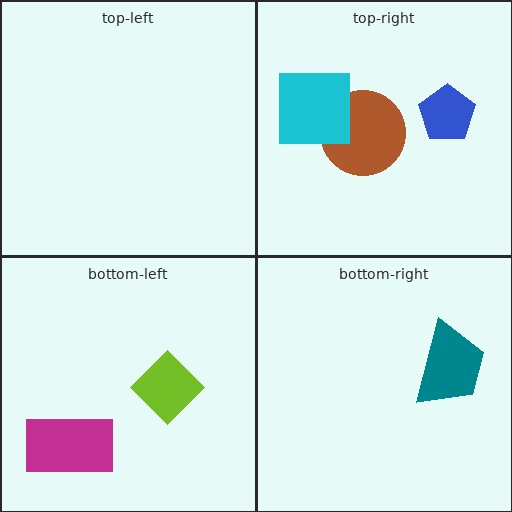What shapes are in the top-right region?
The blue pentagon, the brown circle, the cyan square.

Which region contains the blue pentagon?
The top-right region.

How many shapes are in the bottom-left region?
2.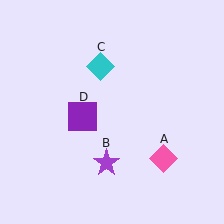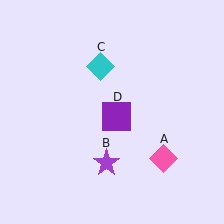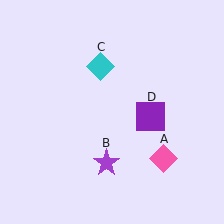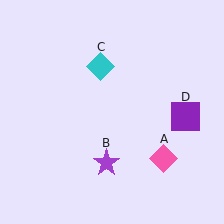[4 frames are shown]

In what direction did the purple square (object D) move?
The purple square (object D) moved right.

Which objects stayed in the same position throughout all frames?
Pink diamond (object A) and purple star (object B) and cyan diamond (object C) remained stationary.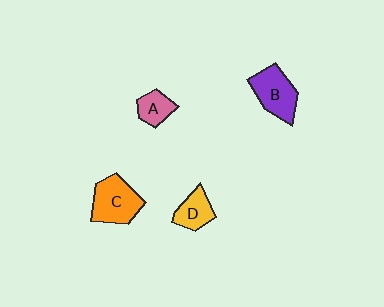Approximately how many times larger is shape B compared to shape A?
Approximately 1.8 times.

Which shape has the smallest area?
Shape A (pink).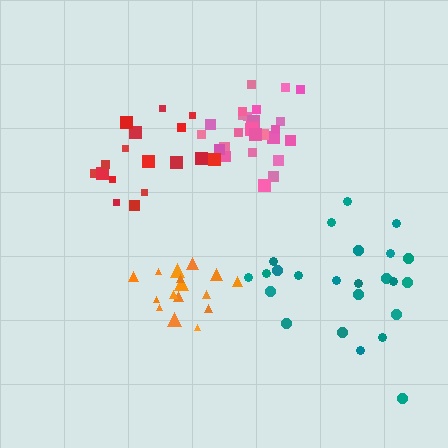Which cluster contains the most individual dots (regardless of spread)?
Pink (27).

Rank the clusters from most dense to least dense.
pink, orange, teal, red.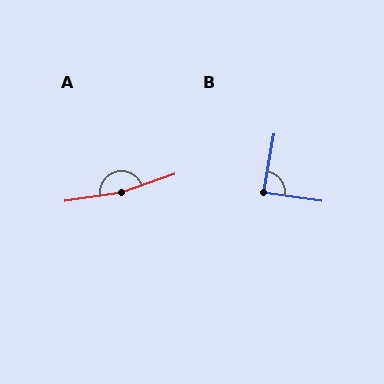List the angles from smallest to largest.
B (88°), A (170°).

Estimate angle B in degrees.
Approximately 88 degrees.